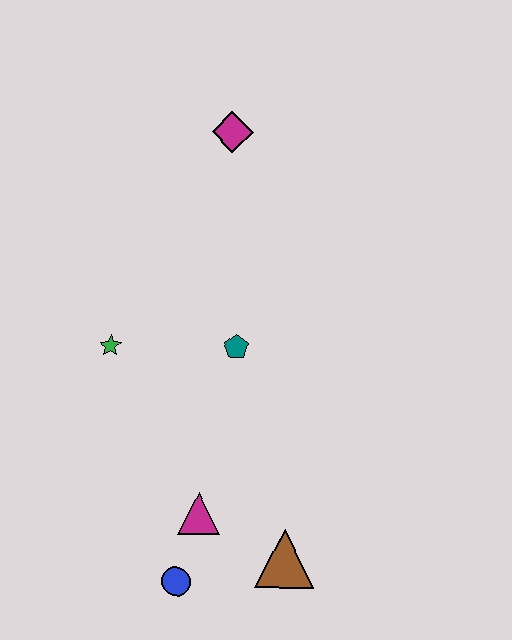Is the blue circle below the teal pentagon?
Yes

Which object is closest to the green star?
The teal pentagon is closest to the green star.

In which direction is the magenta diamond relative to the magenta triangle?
The magenta diamond is above the magenta triangle.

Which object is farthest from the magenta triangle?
The magenta diamond is farthest from the magenta triangle.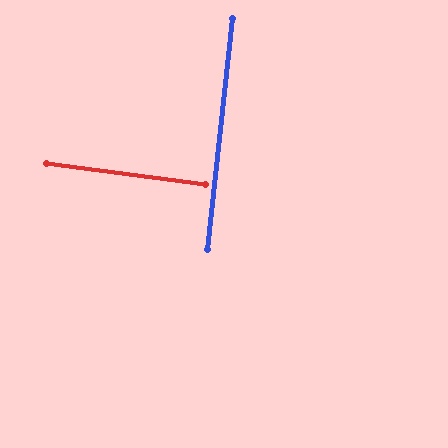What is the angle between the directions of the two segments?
Approximately 89 degrees.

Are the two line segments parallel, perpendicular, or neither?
Perpendicular — they meet at approximately 89°.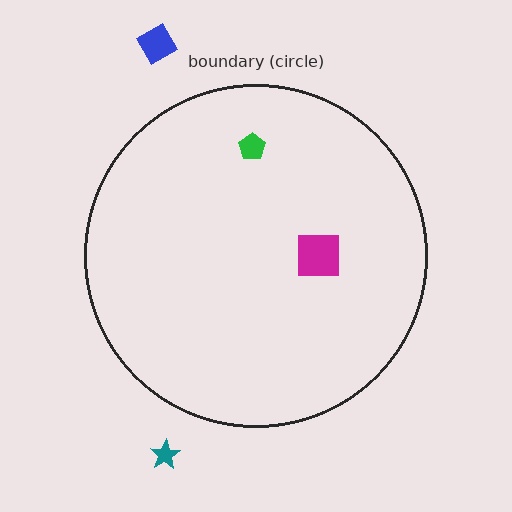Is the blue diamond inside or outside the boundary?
Outside.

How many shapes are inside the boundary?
2 inside, 2 outside.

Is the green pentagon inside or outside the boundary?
Inside.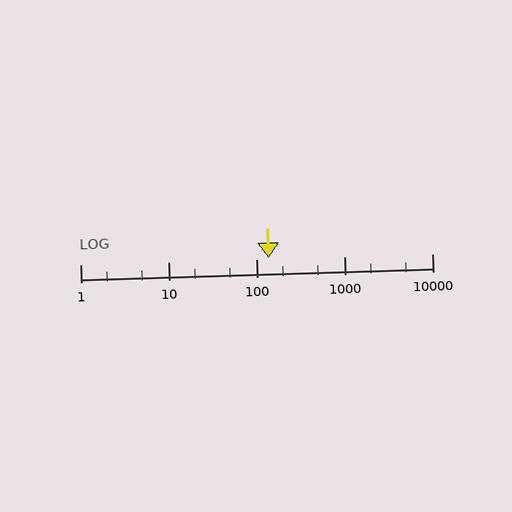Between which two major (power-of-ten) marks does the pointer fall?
The pointer is between 100 and 1000.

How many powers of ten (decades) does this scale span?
The scale spans 4 decades, from 1 to 10000.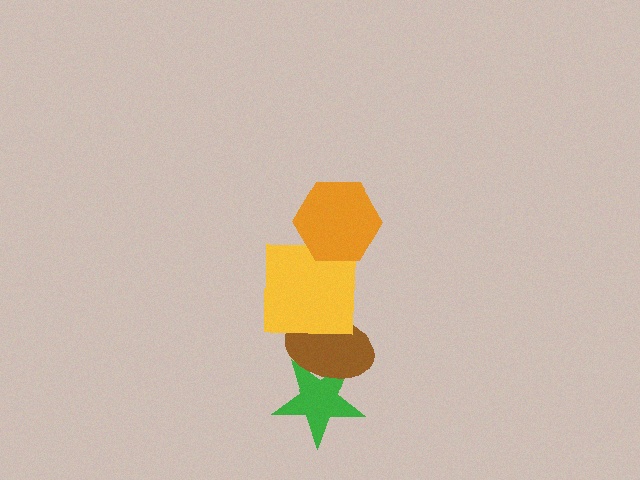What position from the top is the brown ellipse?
The brown ellipse is 3rd from the top.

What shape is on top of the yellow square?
The orange hexagon is on top of the yellow square.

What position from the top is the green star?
The green star is 4th from the top.